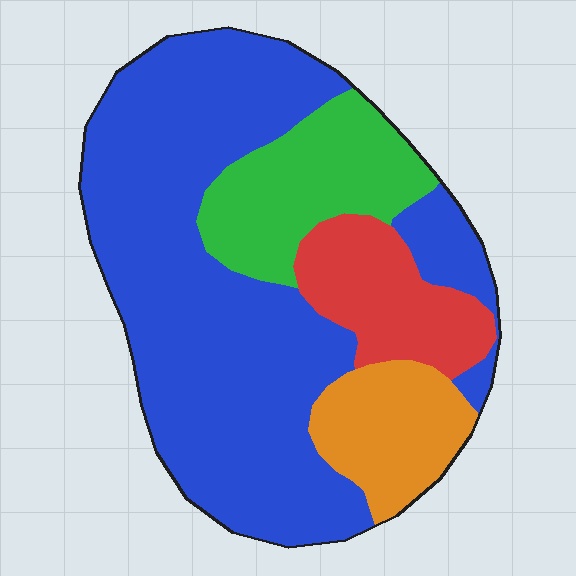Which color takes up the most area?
Blue, at roughly 60%.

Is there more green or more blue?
Blue.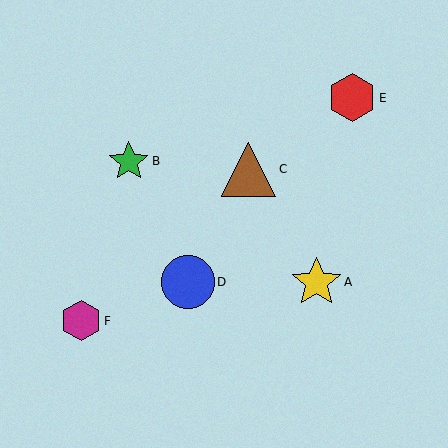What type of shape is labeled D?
Shape D is a blue circle.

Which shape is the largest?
The brown triangle (labeled C) is the largest.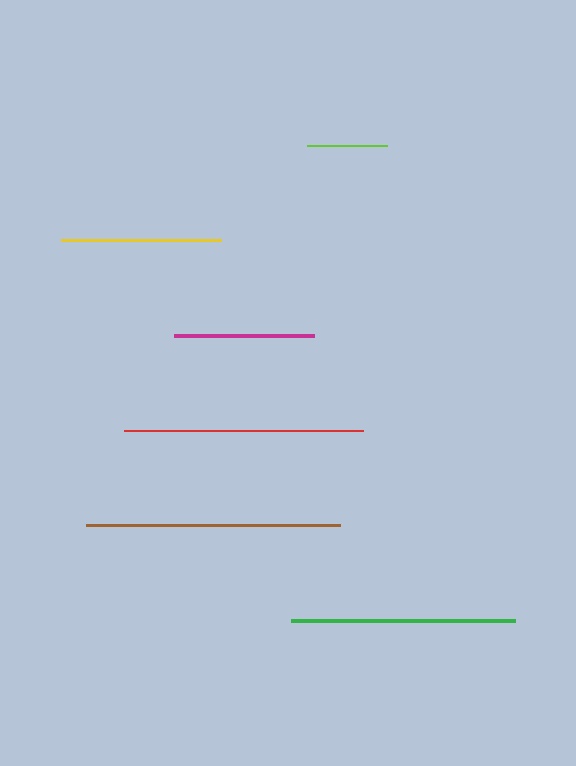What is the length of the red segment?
The red segment is approximately 238 pixels long.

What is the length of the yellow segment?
The yellow segment is approximately 159 pixels long.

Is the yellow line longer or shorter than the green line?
The green line is longer than the yellow line.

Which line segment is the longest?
The brown line is the longest at approximately 254 pixels.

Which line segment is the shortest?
The lime line is the shortest at approximately 80 pixels.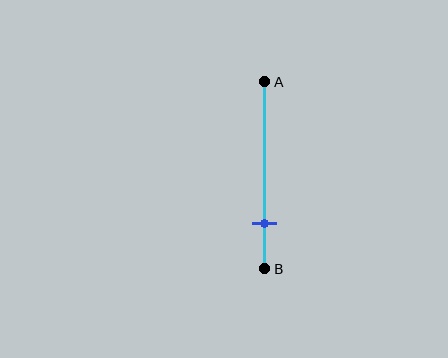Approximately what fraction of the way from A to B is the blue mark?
The blue mark is approximately 75% of the way from A to B.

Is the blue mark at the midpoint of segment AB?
No, the mark is at about 75% from A, not at the 50% midpoint.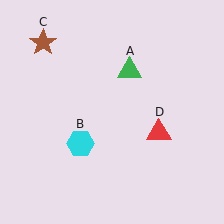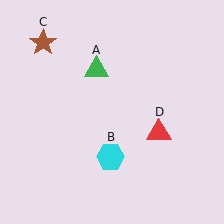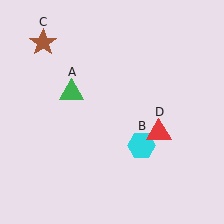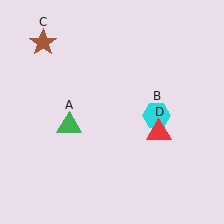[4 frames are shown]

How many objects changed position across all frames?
2 objects changed position: green triangle (object A), cyan hexagon (object B).